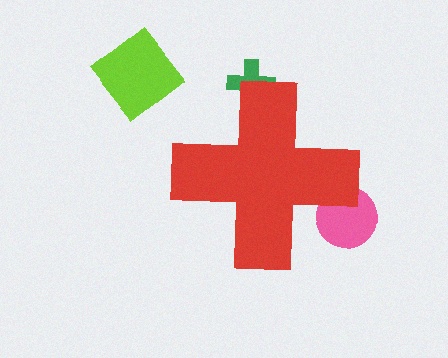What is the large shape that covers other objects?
A red cross.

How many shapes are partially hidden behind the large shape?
2 shapes are partially hidden.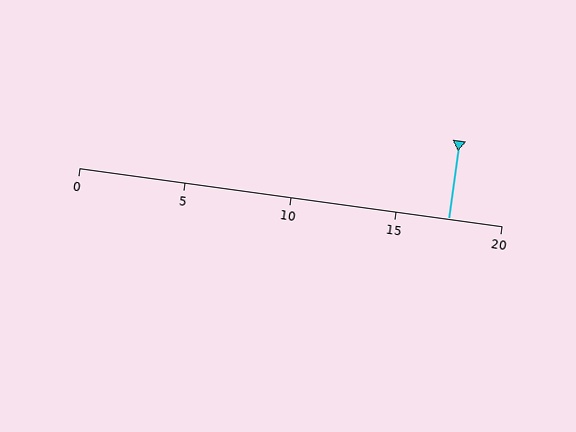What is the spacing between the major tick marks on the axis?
The major ticks are spaced 5 apart.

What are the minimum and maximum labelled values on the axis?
The axis runs from 0 to 20.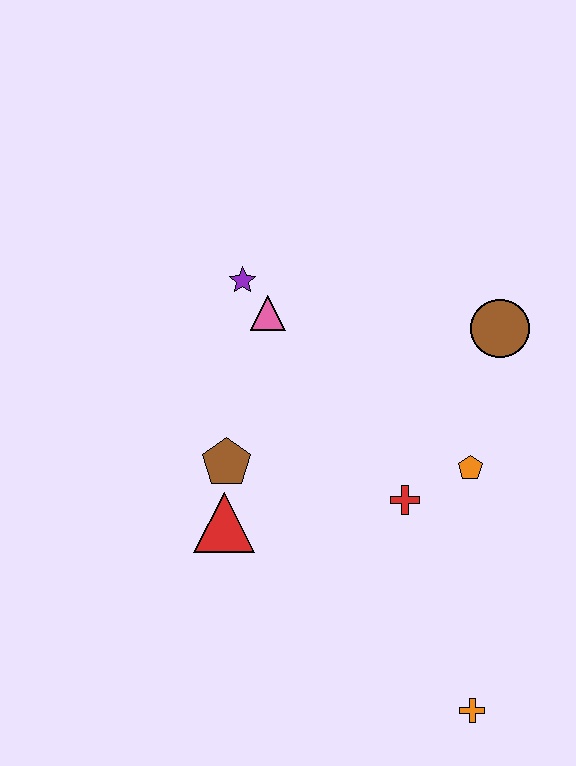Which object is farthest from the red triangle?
The brown circle is farthest from the red triangle.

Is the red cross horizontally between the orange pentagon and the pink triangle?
Yes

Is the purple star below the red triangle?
No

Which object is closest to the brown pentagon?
The red triangle is closest to the brown pentagon.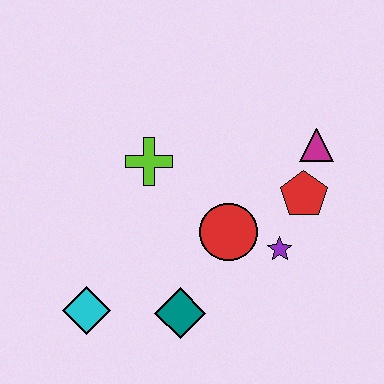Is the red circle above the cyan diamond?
Yes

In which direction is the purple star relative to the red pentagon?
The purple star is below the red pentagon.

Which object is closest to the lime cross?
The red circle is closest to the lime cross.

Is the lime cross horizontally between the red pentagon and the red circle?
No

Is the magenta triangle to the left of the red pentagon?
No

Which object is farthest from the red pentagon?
The cyan diamond is farthest from the red pentagon.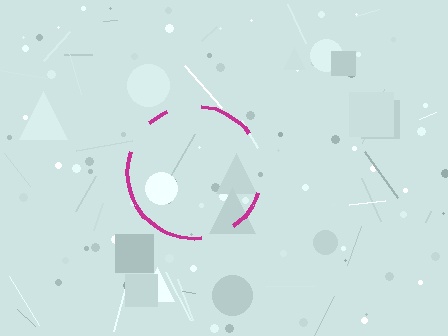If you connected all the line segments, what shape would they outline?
They would outline a circle.